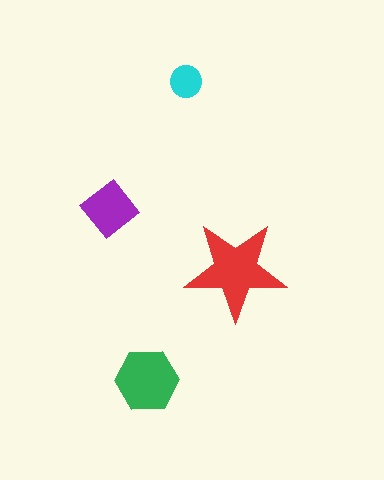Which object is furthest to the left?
The purple diamond is leftmost.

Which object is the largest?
The red star.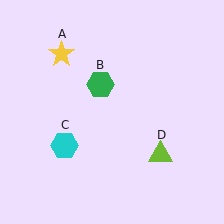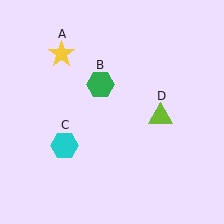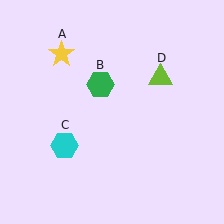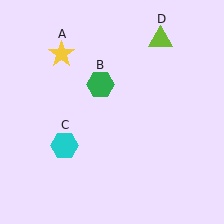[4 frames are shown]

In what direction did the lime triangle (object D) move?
The lime triangle (object D) moved up.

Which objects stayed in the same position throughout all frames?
Yellow star (object A) and green hexagon (object B) and cyan hexagon (object C) remained stationary.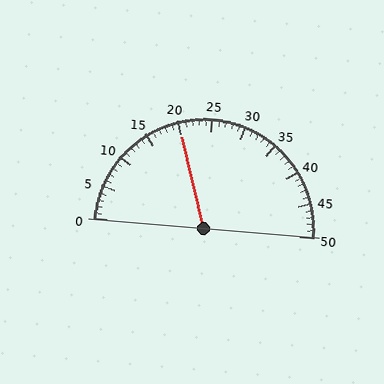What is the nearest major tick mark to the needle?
The nearest major tick mark is 20.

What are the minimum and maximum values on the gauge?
The gauge ranges from 0 to 50.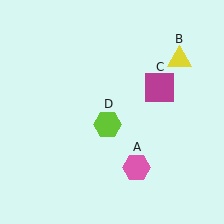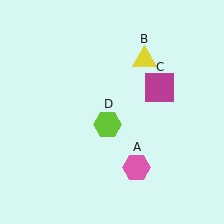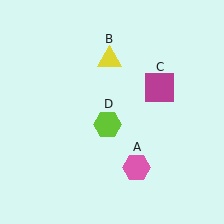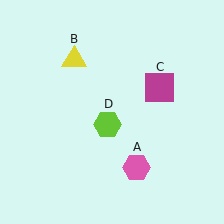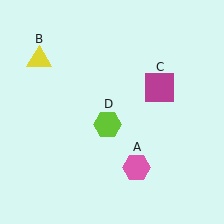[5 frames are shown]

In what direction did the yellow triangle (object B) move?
The yellow triangle (object B) moved left.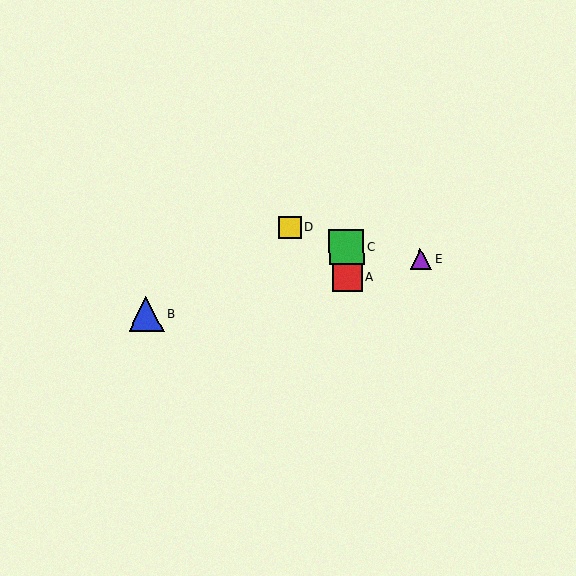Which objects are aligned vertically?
Objects A, C are aligned vertically.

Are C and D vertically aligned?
No, C is at x≈347 and D is at x≈290.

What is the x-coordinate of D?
Object D is at x≈290.